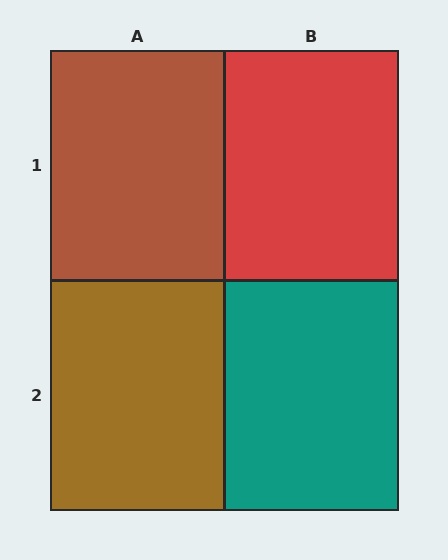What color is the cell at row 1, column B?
Red.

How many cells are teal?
1 cell is teal.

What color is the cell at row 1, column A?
Brown.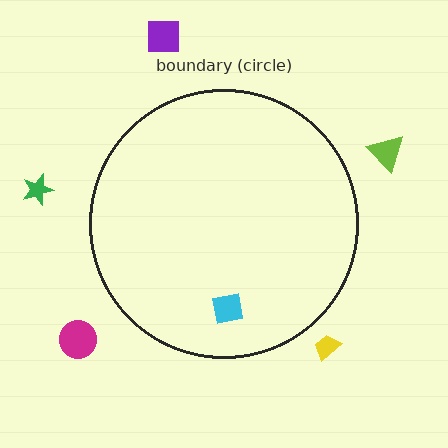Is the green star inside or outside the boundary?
Outside.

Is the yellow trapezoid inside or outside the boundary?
Outside.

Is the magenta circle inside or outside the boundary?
Outside.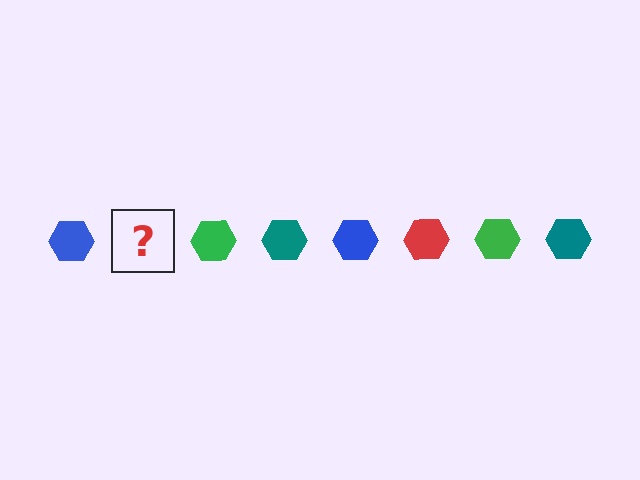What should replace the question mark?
The question mark should be replaced with a red hexagon.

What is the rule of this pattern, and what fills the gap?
The rule is that the pattern cycles through blue, red, green, teal hexagons. The gap should be filled with a red hexagon.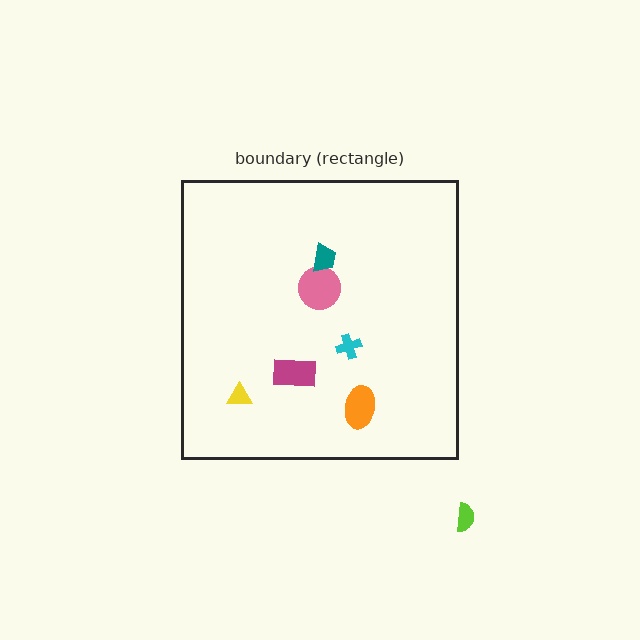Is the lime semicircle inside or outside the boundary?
Outside.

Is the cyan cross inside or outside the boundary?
Inside.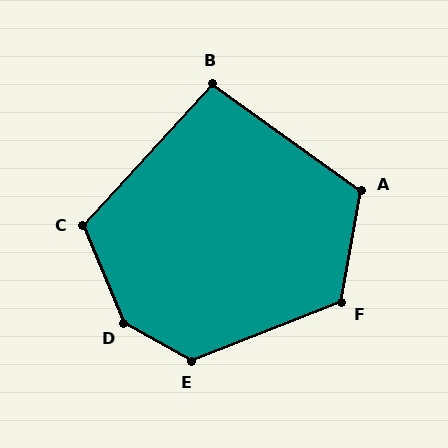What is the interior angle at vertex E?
Approximately 129 degrees (obtuse).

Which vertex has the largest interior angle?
D, at approximately 142 degrees.